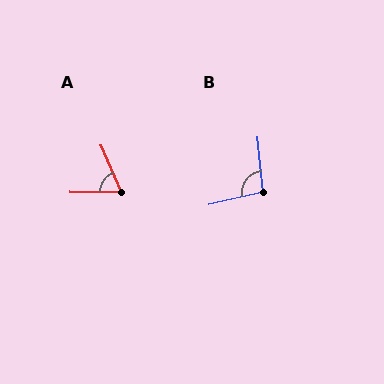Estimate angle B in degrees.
Approximately 97 degrees.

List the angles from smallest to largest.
A (66°), B (97°).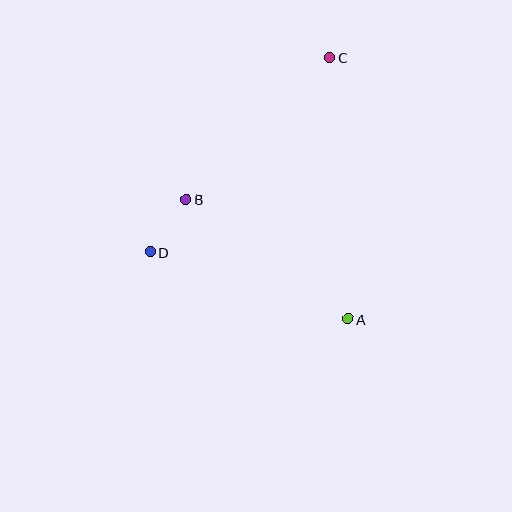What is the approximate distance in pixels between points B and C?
The distance between B and C is approximately 202 pixels.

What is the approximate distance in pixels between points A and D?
The distance between A and D is approximately 209 pixels.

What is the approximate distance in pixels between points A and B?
The distance between A and B is approximately 201 pixels.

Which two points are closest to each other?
Points B and D are closest to each other.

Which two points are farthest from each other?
Points C and D are farthest from each other.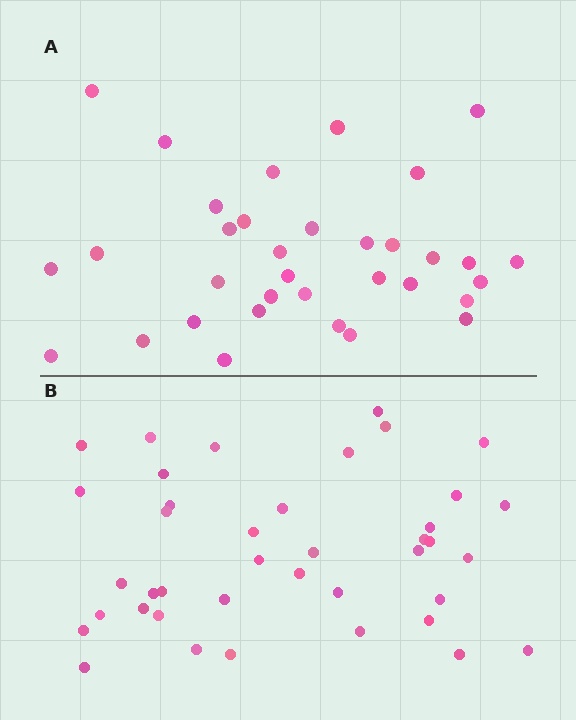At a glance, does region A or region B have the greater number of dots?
Region B (the bottom region) has more dots.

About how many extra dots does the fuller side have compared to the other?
Region B has about 6 more dots than region A.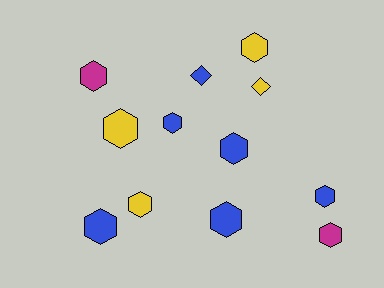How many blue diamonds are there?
There is 1 blue diamond.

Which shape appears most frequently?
Hexagon, with 10 objects.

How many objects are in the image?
There are 12 objects.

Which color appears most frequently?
Blue, with 6 objects.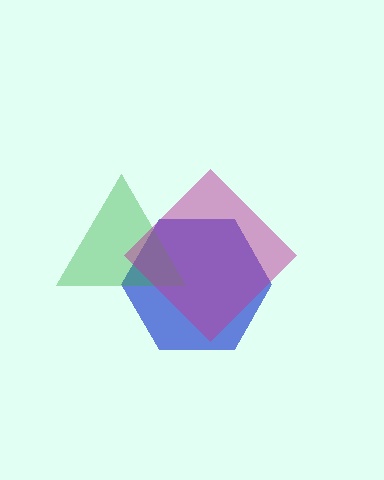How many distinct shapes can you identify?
There are 3 distinct shapes: a blue hexagon, a green triangle, a magenta diamond.